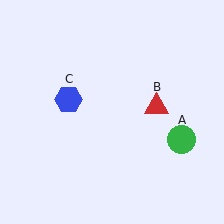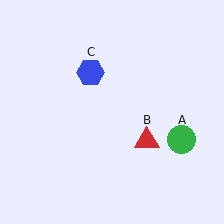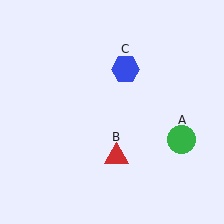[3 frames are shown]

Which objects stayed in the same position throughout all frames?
Green circle (object A) remained stationary.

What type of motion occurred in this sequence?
The red triangle (object B), blue hexagon (object C) rotated clockwise around the center of the scene.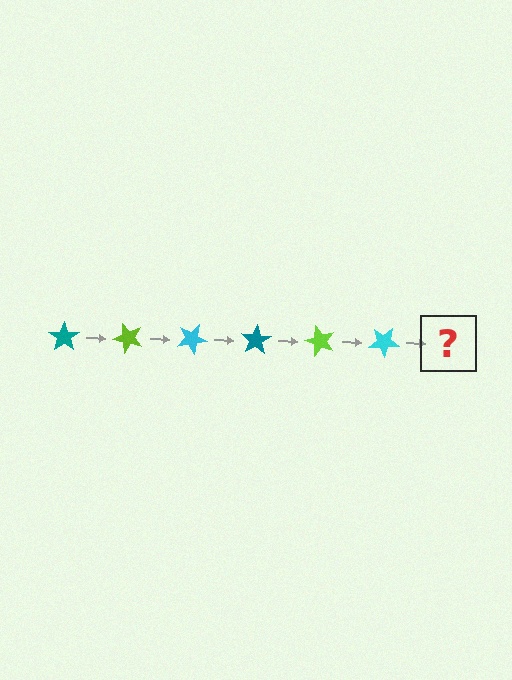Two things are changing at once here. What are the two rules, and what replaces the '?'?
The two rules are that it rotates 50 degrees each step and the color cycles through teal, lime, and cyan. The '?' should be a teal star, rotated 300 degrees from the start.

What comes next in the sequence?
The next element should be a teal star, rotated 300 degrees from the start.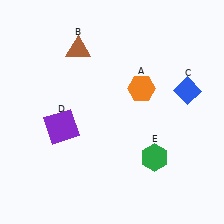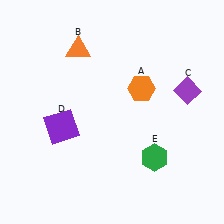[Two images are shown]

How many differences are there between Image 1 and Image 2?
There are 2 differences between the two images.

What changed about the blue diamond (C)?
In Image 1, C is blue. In Image 2, it changed to purple.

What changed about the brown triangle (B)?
In Image 1, B is brown. In Image 2, it changed to orange.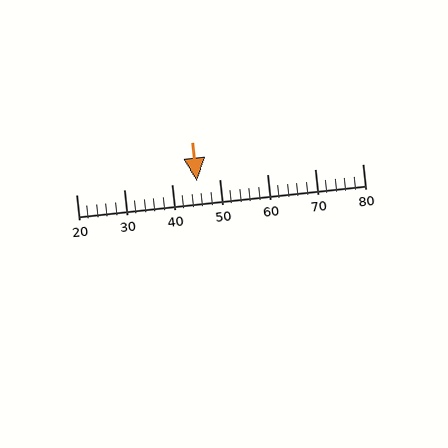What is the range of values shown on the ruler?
The ruler shows values from 20 to 80.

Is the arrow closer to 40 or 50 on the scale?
The arrow is closer to 50.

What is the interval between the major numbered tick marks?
The major tick marks are spaced 10 units apart.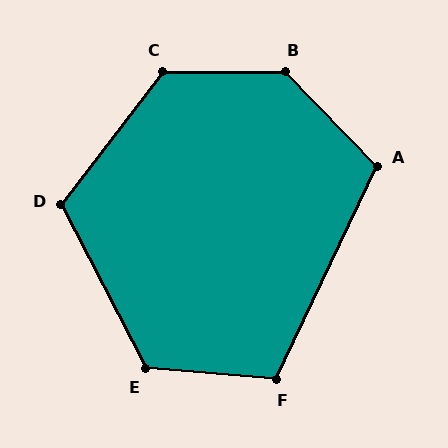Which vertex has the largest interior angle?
B, at approximately 134 degrees.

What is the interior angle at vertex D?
Approximately 115 degrees (obtuse).